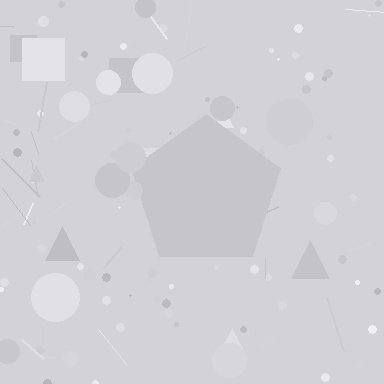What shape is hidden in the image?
A pentagon is hidden in the image.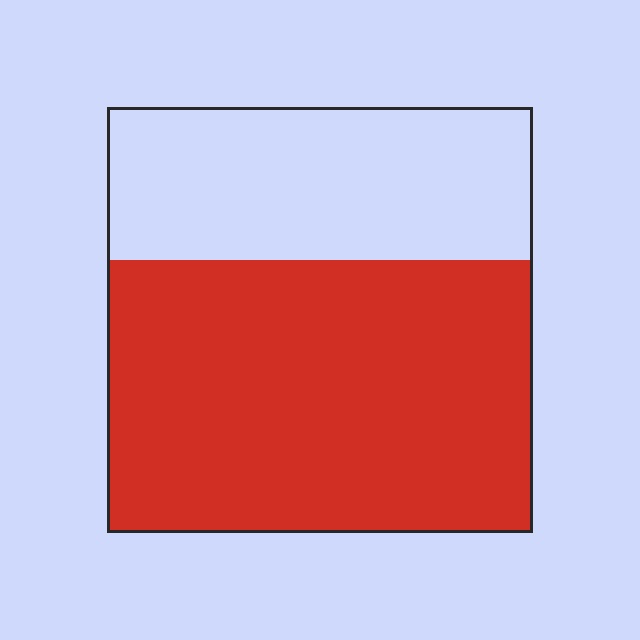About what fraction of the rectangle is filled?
About five eighths (5/8).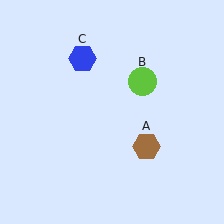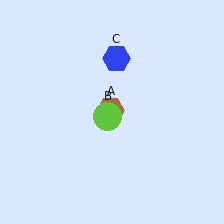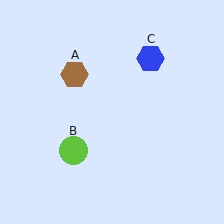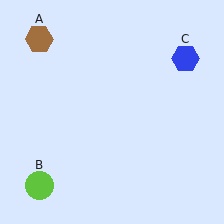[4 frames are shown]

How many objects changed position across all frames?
3 objects changed position: brown hexagon (object A), lime circle (object B), blue hexagon (object C).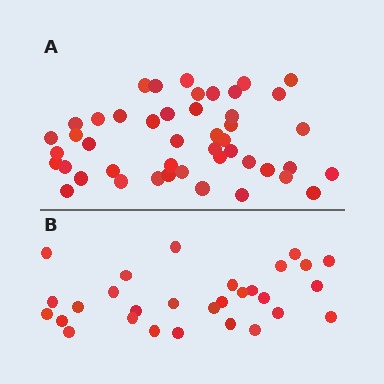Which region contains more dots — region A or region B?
Region A (the top region) has more dots.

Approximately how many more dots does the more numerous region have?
Region A has approximately 15 more dots than region B.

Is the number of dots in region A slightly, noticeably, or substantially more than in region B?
Region A has substantially more. The ratio is roughly 1.6 to 1.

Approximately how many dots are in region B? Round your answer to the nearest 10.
About 30 dots. (The exact count is 29, which rounds to 30.)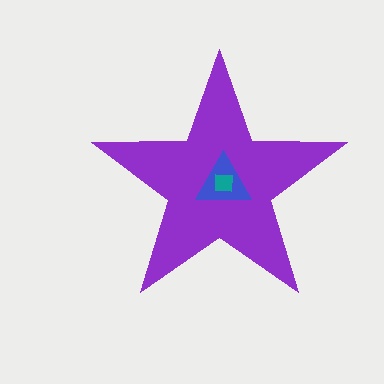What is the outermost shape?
The purple star.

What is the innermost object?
The teal square.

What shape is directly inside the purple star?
The blue triangle.